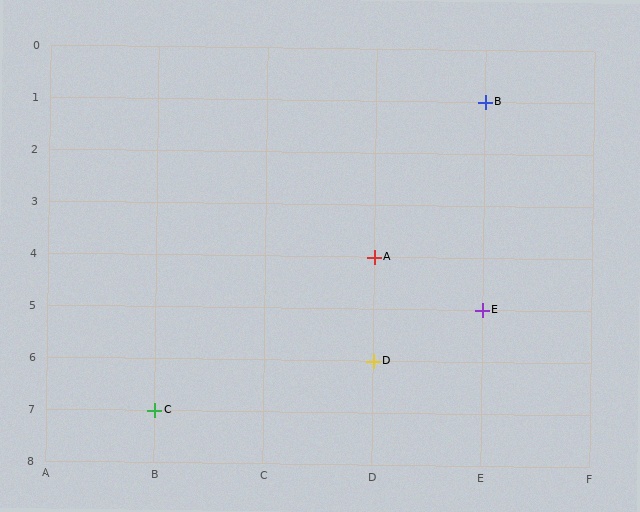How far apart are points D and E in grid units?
Points D and E are 1 column and 1 row apart (about 1.4 grid units diagonally).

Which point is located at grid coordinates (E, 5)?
Point E is at (E, 5).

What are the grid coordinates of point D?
Point D is at grid coordinates (D, 6).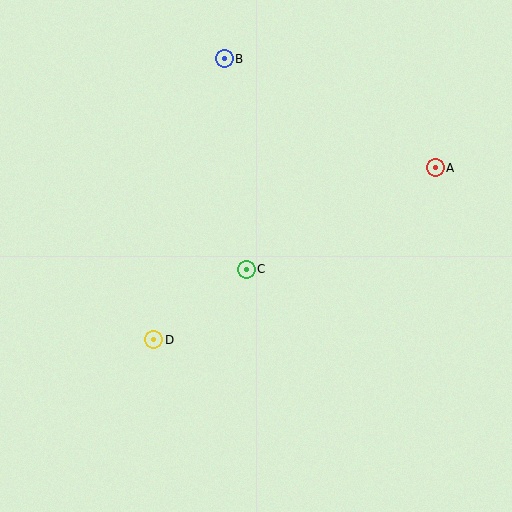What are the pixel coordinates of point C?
Point C is at (246, 269).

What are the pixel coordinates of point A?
Point A is at (435, 168).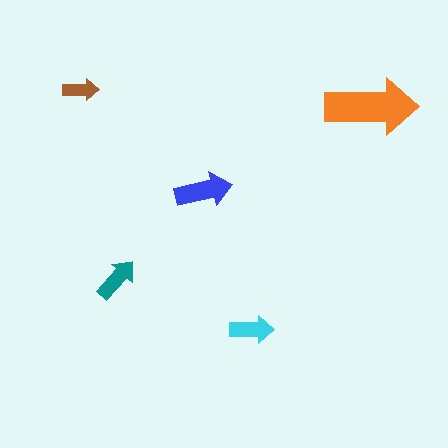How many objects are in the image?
There are 5 objects in the image.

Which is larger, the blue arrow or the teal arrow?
The blue one.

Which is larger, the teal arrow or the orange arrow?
The orange one.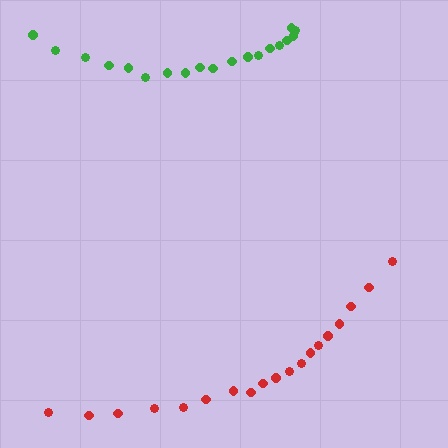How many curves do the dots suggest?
There are 2 distinct paths.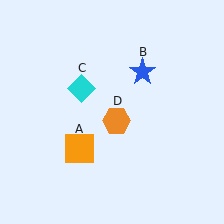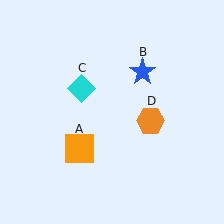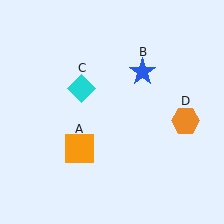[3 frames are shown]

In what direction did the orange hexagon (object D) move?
The orange hexagon (object D) moved right.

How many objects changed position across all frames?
1 object changed position: orange hexagon (object D).